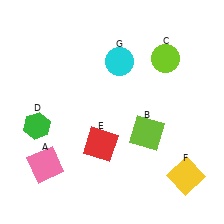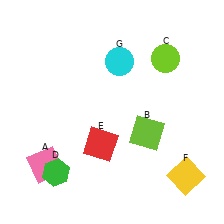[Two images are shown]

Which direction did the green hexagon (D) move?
The green hexagon (D) moved down.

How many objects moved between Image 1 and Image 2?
1 object moved between the two images.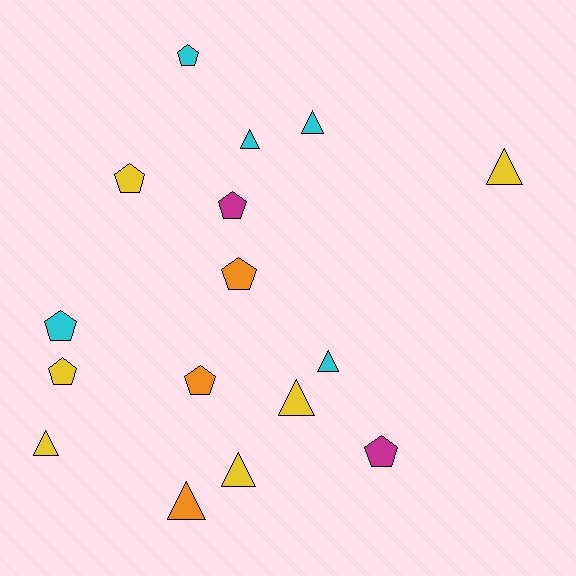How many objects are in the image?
There are 16 objects.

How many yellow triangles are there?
There are 4 yellow triangles.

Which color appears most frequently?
Yellow, with 6 objects.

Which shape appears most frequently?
Pentagon, with 8 objects.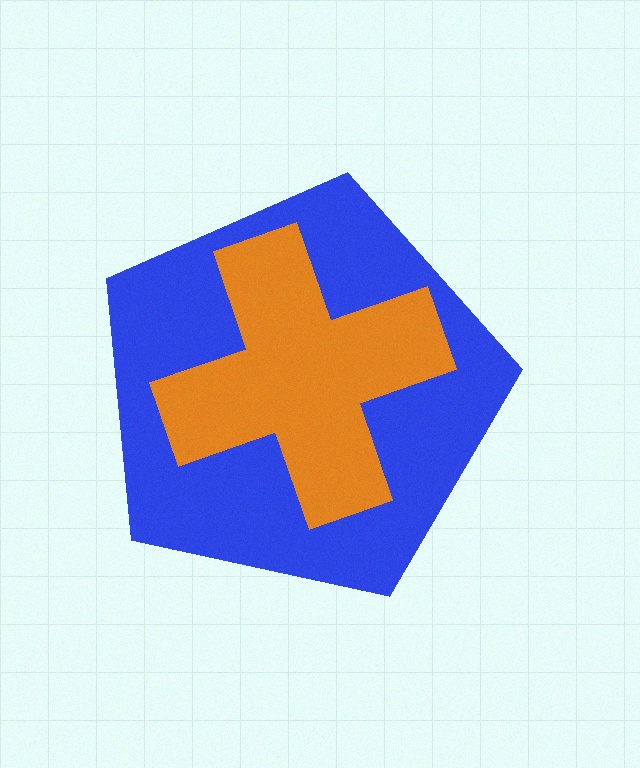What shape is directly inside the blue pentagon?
The orange cross.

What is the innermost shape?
The orange cross.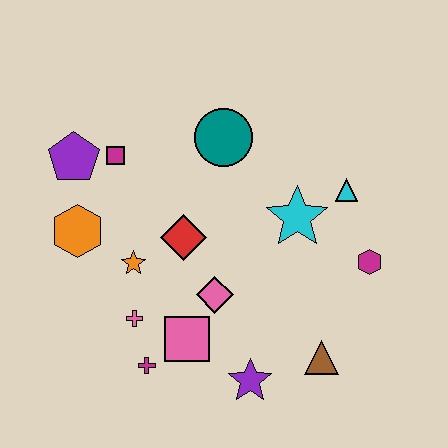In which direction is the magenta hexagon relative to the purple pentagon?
The magenta hexagon is to the right of the purple pentagon.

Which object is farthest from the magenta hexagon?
The purple pentagon is farthest from the magenta hexagon.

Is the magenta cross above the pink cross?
No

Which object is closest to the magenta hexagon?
The cyan triangle is closest to the magenta hexagon.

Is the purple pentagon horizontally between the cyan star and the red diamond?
No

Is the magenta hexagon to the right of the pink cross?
Yes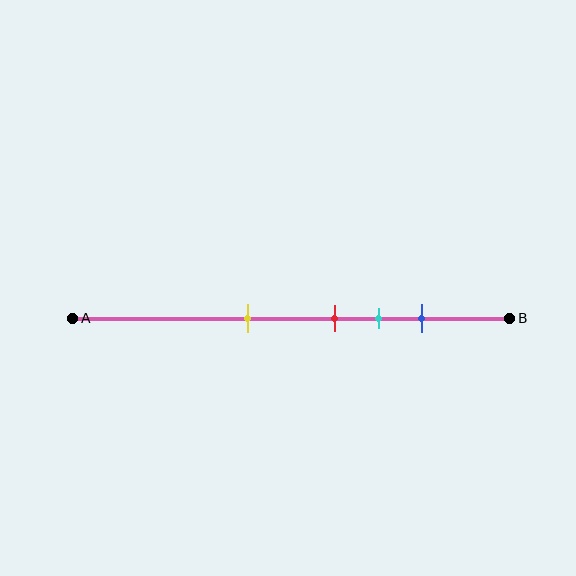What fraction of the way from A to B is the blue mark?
The blue mark is approximately 80% (0.8) of the way from A to B.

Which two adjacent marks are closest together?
The red and cyan marks are the closest adjacent pair.